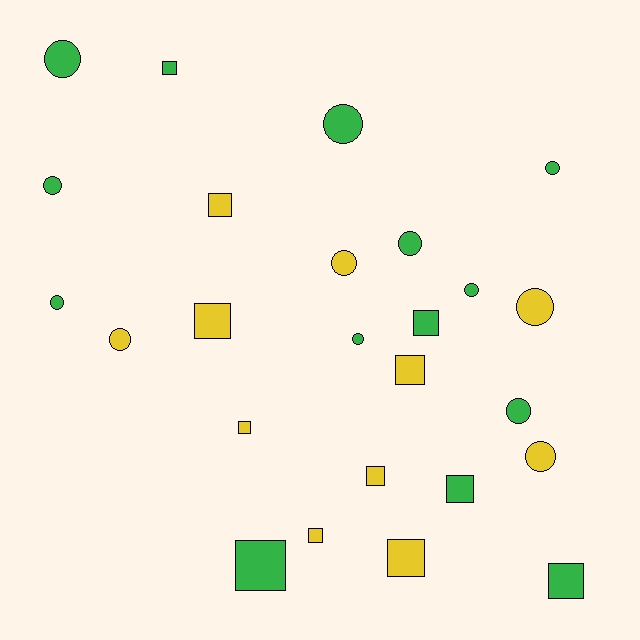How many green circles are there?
There are 9 green circles.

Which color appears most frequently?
Green, with 14 objects.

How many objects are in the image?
There are 25 objects.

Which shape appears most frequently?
Circle, with 13 objects.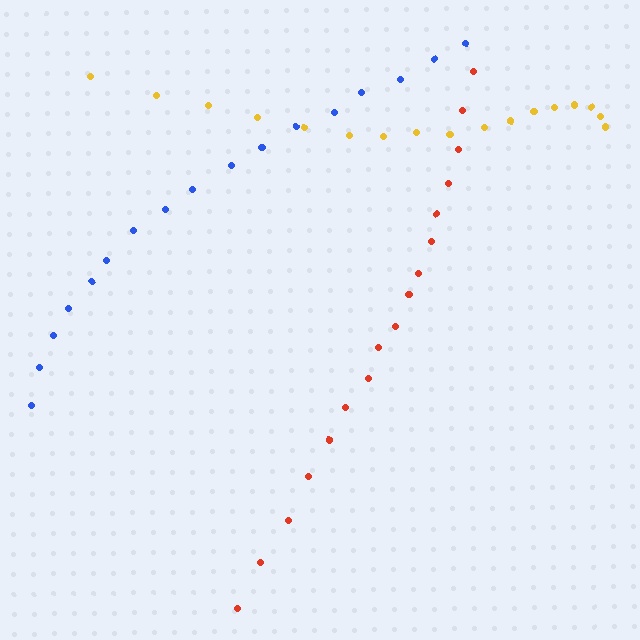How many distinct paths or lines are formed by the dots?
There are 3 distinct paths.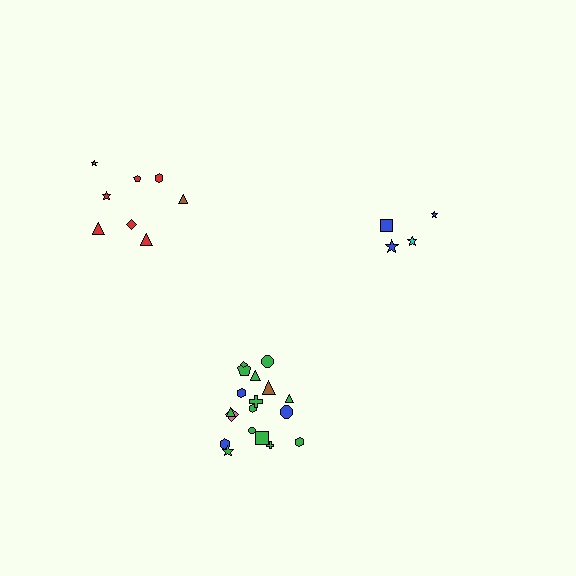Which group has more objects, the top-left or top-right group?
The top-left group.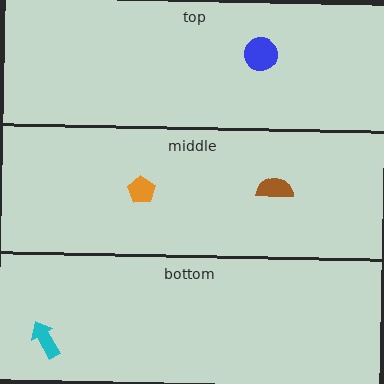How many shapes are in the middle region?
2.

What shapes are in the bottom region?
The cyan arrow.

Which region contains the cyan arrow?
The bottom region.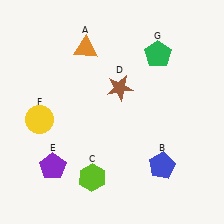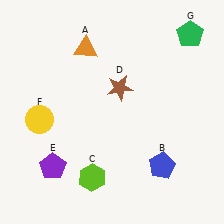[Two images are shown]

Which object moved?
The green pentagon (G) moved right.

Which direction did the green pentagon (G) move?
The green pentagon (G) moved right.